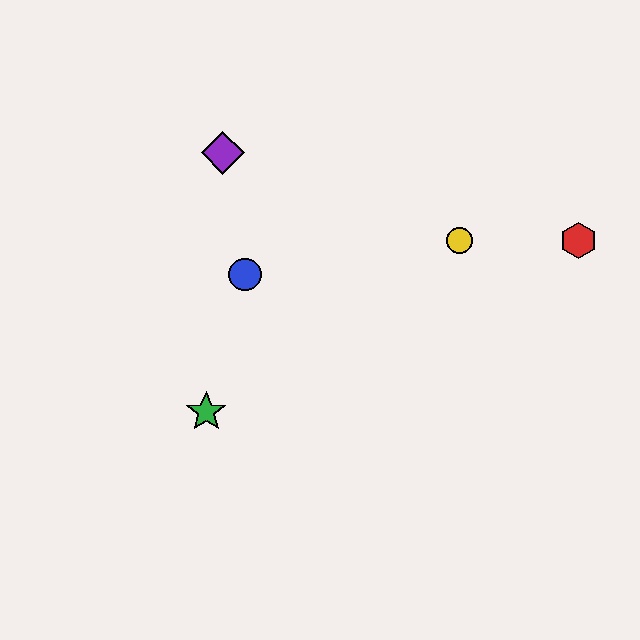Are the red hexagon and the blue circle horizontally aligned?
No, the red hexagon is at y≈241 and the blue circle is at y≈275.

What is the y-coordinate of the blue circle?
The blue circle is at y≈275.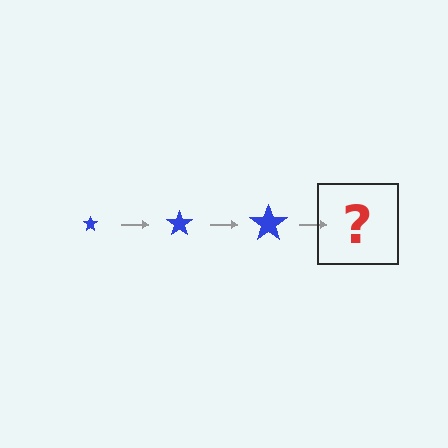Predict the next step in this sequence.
The next step is a blue star, larger than the previous one.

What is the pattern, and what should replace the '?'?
The pattern is that the star gets progressively larger each step. The '?' should be a blue star, larger than the previous one.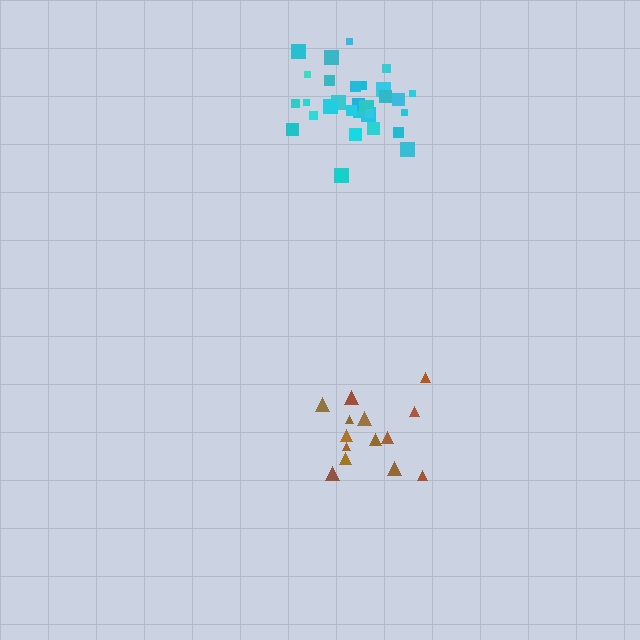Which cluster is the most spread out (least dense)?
Brown.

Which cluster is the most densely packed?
Cyan.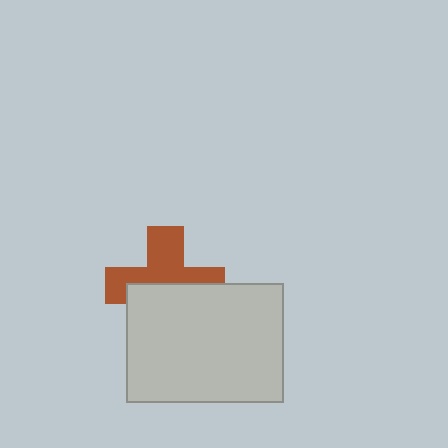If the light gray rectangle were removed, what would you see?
You would see the complete brown cross.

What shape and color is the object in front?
The object in front is a light gray rectangle.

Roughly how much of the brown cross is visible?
About half of it is visible (roughly 52%).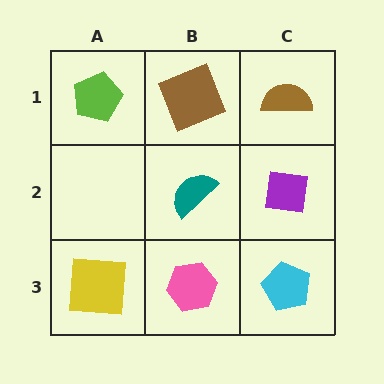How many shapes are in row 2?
2 shapes.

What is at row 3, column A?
A yellow square.